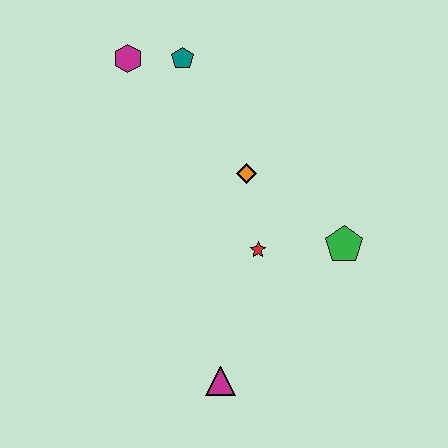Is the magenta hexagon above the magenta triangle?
Yes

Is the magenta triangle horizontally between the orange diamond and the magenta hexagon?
Yes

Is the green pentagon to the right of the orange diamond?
Yes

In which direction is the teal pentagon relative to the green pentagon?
The teal pentagon is above the green pentagon.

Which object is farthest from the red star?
The magenta hexagon is farthest from the red star.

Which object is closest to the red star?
The orange diamond is closest to the red star.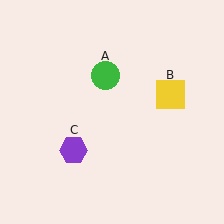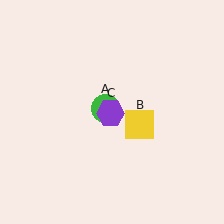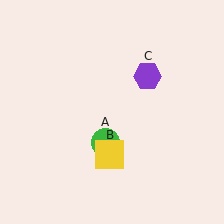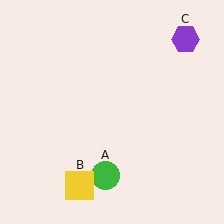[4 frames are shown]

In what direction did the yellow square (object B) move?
The yellow square (object B) moved down and to the left.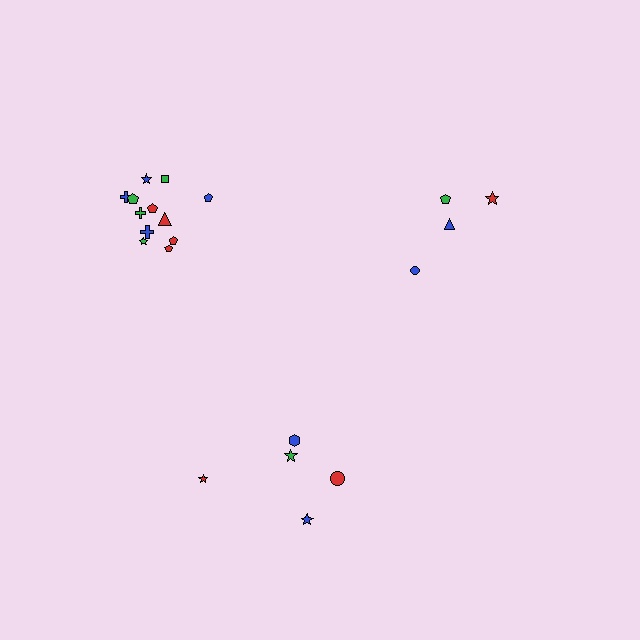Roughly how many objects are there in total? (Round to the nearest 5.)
Roughly 20 objects in total.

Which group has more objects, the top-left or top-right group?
The top-left group.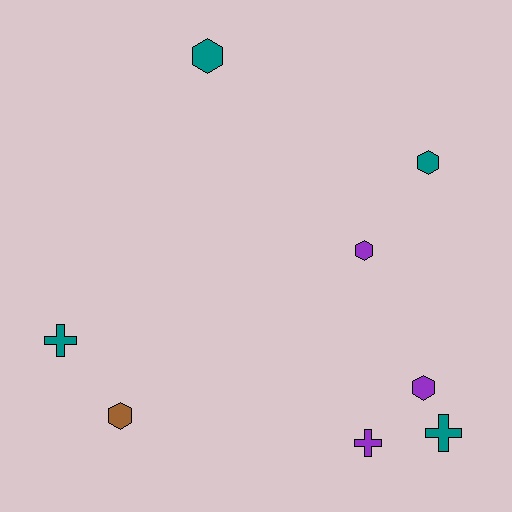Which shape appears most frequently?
Hexagon, with 5 objects.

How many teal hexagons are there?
There are 2 teal hexagons.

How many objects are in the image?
There are 8 objects.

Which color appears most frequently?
Teal, with 4 objects.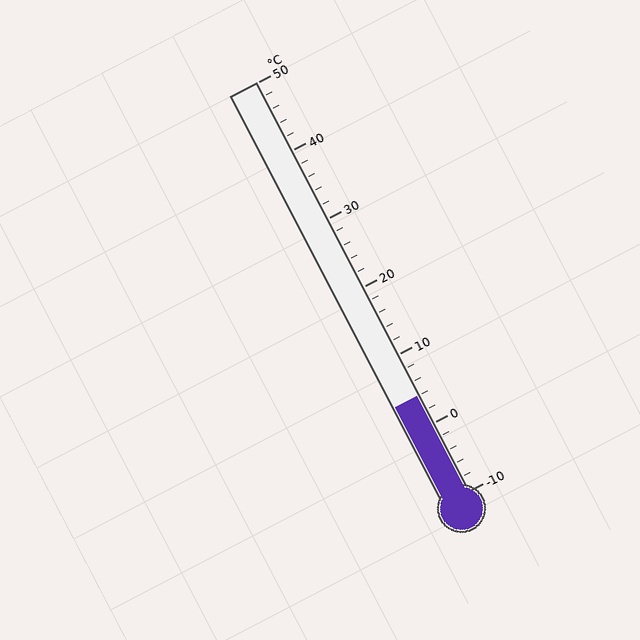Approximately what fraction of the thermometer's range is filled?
The thermometer is filled to approximately 25% of its range.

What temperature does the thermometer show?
The thermometer shows approximately 4°C.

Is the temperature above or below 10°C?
The temperature is below 10°C.